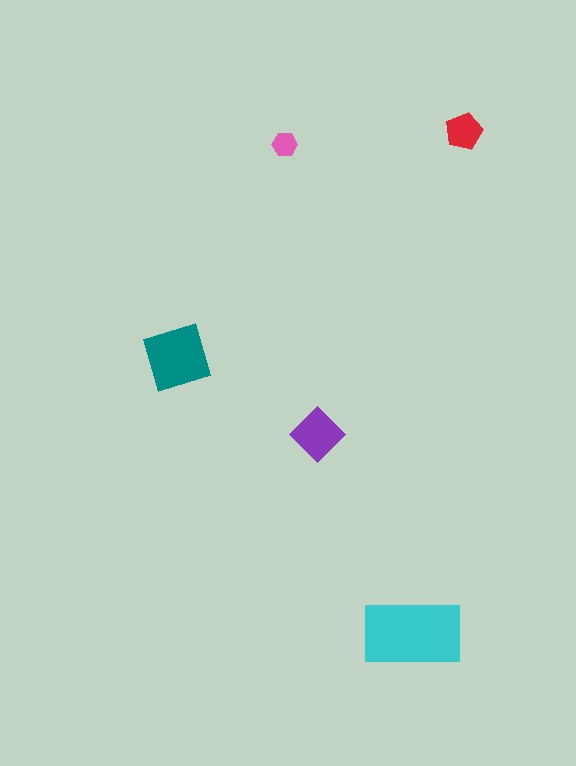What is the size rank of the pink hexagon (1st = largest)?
5th.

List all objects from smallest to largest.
The pink hexagon, the red pentagon, the purple diamond, the teal square, the cyan rectangle.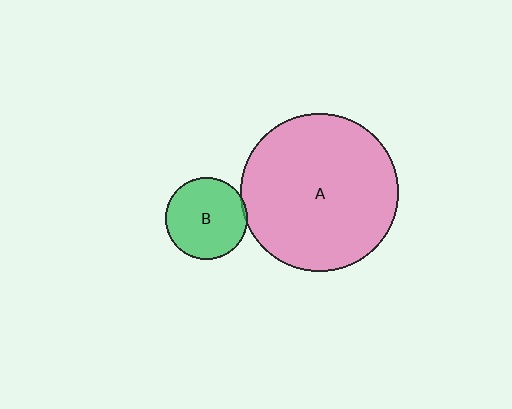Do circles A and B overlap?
Yes.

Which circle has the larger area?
Circle A (pink).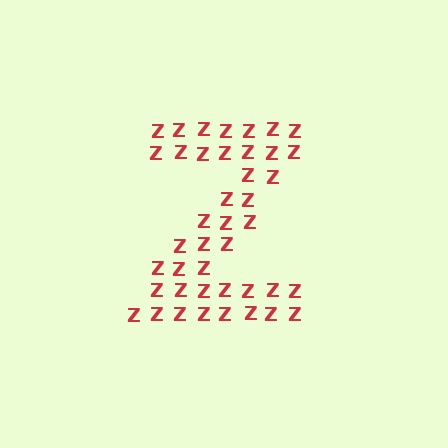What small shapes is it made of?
It is made of small letter Z's.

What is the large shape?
The large shape is the letter Z.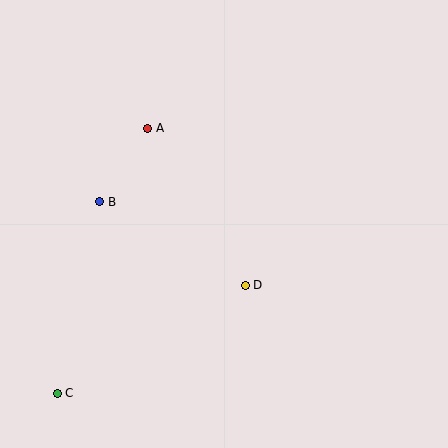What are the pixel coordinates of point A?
Point A is at (148, 128).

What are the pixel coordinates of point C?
Point C is at (57, 393).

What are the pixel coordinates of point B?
Point B is at (100, 202).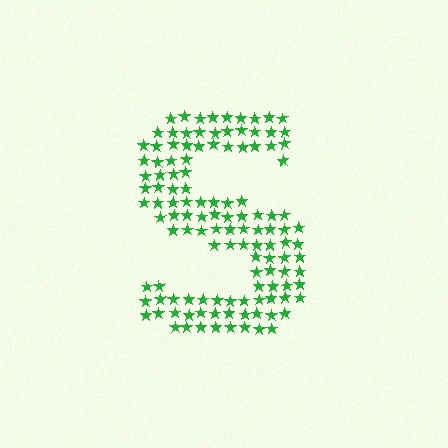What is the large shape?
The large shape is the letter S.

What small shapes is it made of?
It is made of small stars.